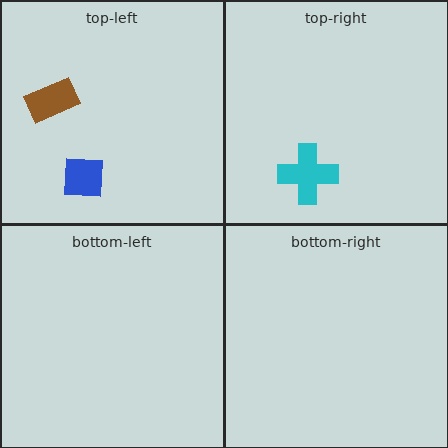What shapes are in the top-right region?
The cyan cross.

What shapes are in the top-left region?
The brown rectangle, the blue square.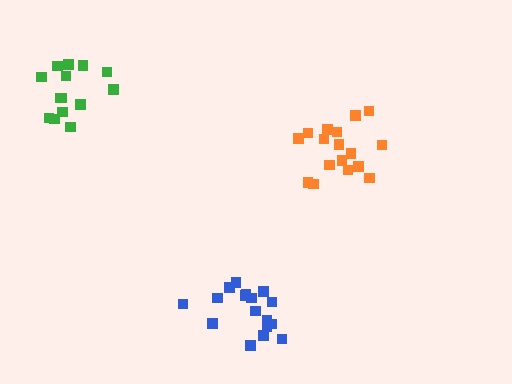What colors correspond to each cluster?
The clusters are colored: green, orange, blue.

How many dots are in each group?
Group 1: 14 dots, Group 2: 17 dots, Group 3: 17 dots (48 total).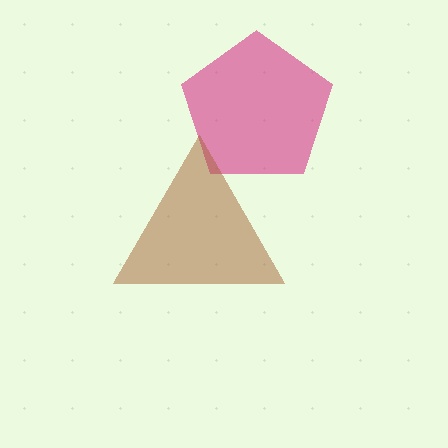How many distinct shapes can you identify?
There are 2 distinct shapes: a magenta pentagon, a brown triangle.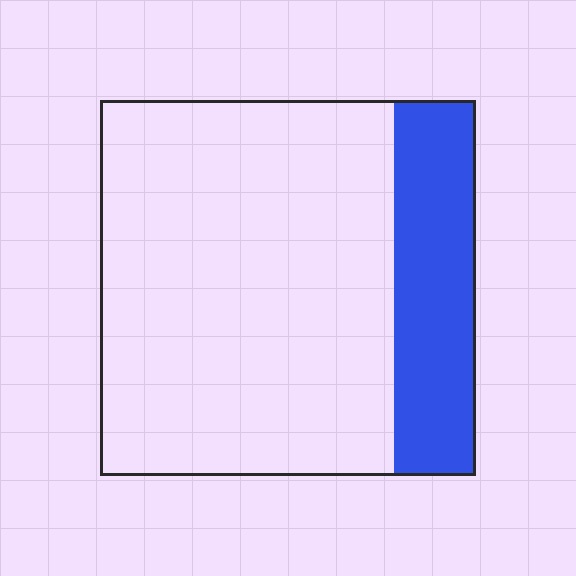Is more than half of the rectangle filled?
No.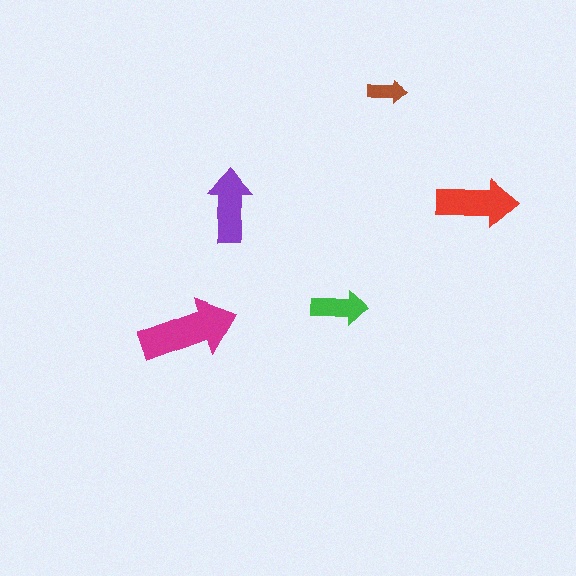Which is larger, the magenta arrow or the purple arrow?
The magenta one.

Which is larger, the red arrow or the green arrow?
The red one.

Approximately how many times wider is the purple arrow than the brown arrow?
About 2 times wider.